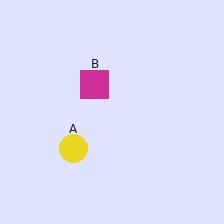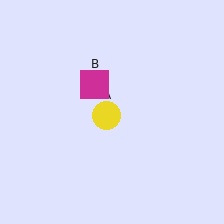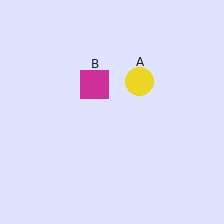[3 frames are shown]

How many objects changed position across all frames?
1 object changed position: yellow circle (object A).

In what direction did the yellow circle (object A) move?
The yellow circle (object A) moved up and to the right.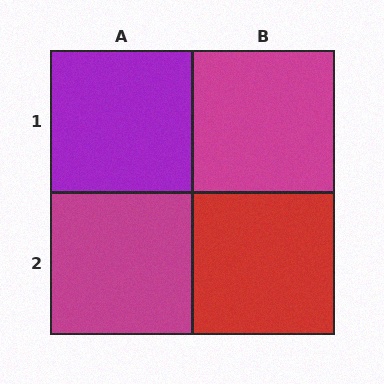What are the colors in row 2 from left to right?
Magenta, red.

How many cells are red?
1 cell is red.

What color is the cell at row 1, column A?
Purple.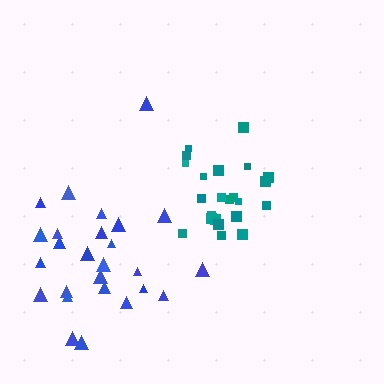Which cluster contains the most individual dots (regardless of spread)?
Blue (26).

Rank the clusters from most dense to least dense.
teal, blue.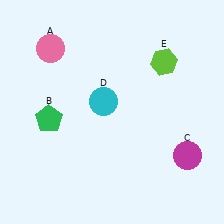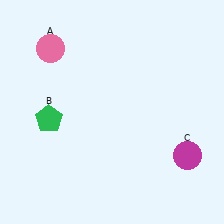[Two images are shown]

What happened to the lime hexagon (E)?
The lime hexagon (E) was removed in Image 2. It was in the top-right area of Image 1.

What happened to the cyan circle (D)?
The cyan circle (D) was removed in Image 2. It was in the top-left area of Image 1.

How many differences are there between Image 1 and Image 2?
There are 2 differences between the two images.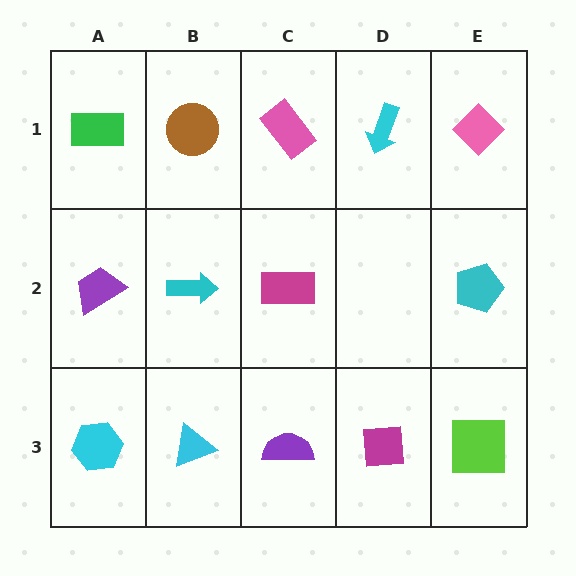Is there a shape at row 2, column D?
No, that cell is empty.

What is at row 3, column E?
A lime square.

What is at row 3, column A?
A cyan hexagon.